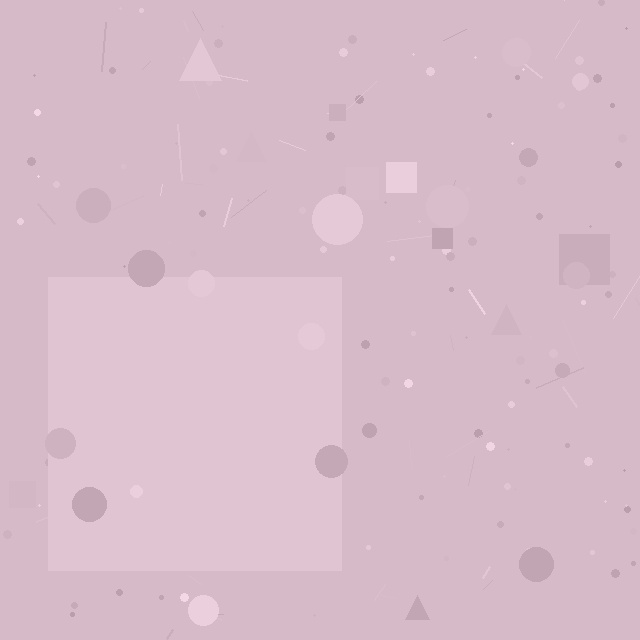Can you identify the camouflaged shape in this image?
The camouflaged shape is a square.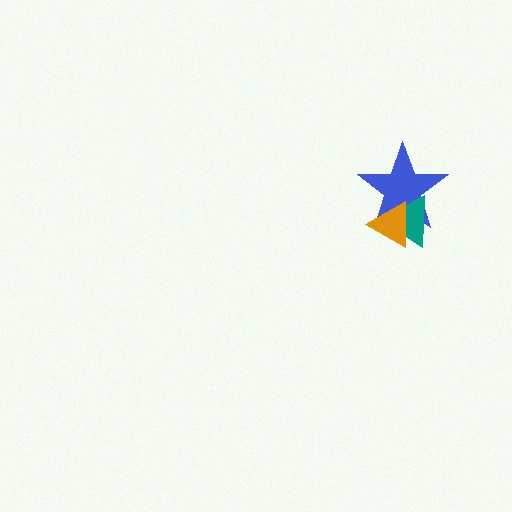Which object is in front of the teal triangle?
The orange triangle is in front of the teal triangle.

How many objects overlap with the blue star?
2 objects overlap with the blue star.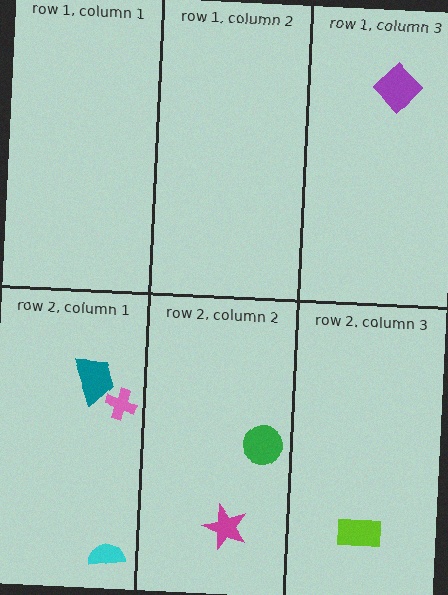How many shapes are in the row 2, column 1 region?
3.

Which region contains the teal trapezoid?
The row 2, column 1 region.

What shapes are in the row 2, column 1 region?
The teal trapezoid, the pink cross, the cyan semicircle.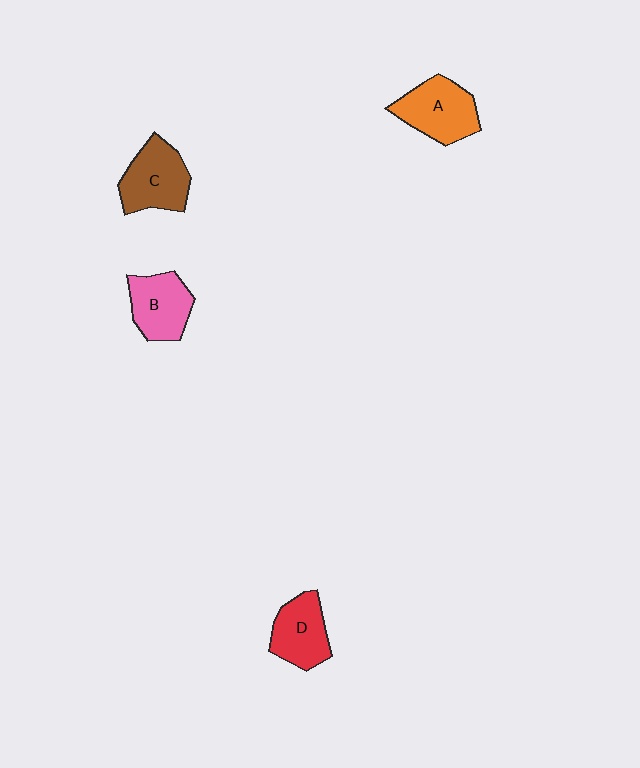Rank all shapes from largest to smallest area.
From largest to smallest: A (orange), C (brown), B (pink), D (red).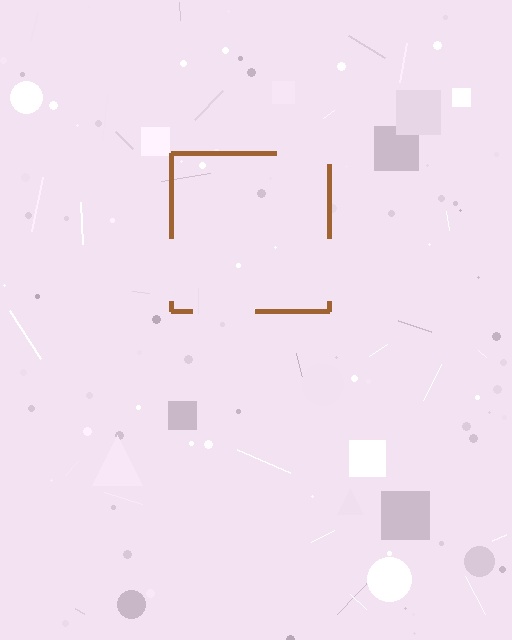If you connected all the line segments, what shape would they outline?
They would outline a square.